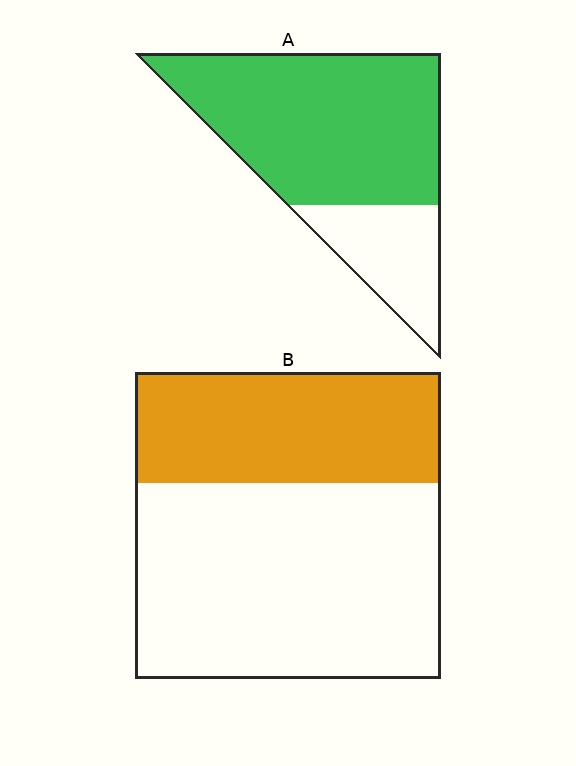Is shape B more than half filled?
No.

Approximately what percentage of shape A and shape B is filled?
A is approximately 75% and B is approximately 35%.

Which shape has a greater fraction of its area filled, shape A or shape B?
Shape A.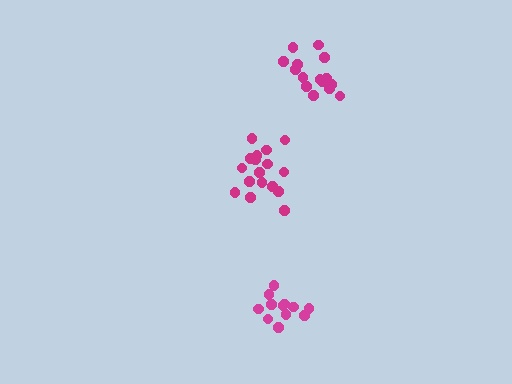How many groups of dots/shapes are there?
There are 3 groups.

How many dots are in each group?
Group 1: 12 dots, Group 2: 17 dots, Group 3: 15 dots (44 total).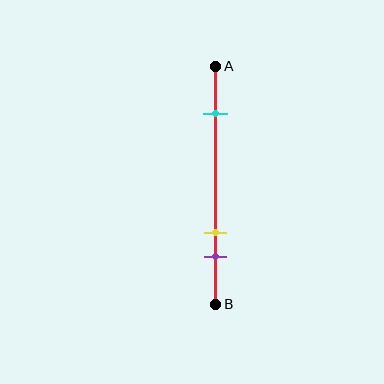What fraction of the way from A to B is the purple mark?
The purple mark is approximately 80% (0.8) of the way from A to B.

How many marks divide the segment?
There are 3 marks dividing the segment.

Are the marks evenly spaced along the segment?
No, the marks are not evenly spaced.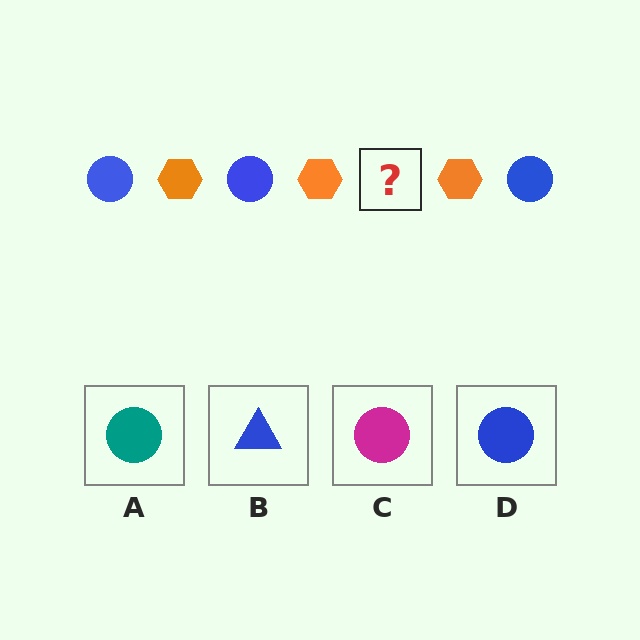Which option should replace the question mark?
Option D.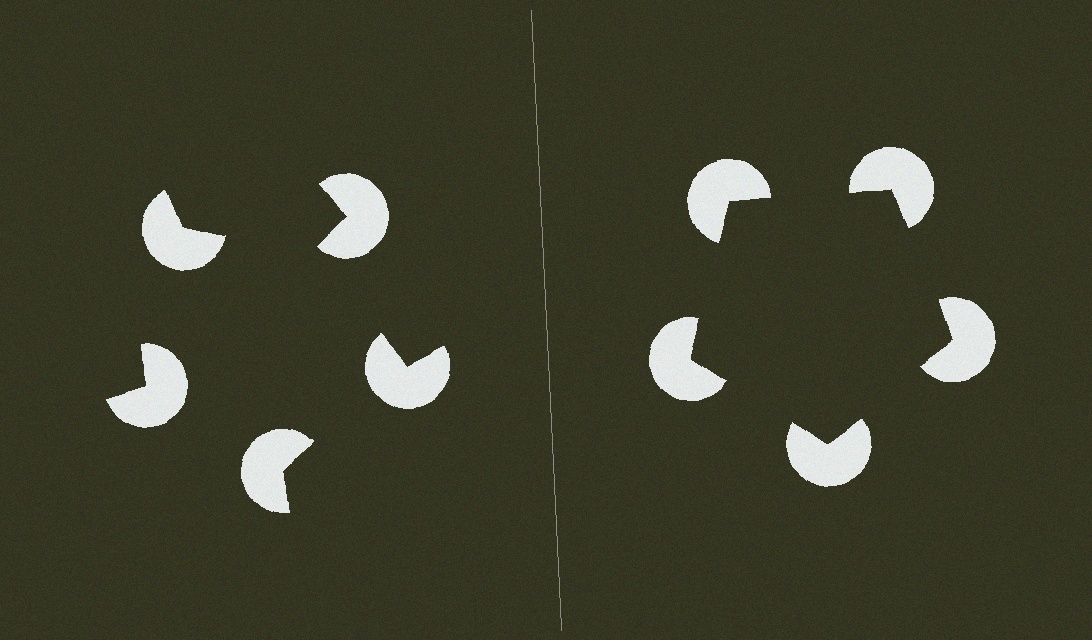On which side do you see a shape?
An illusory pentagon appears on the right side. On the left side the wedge cuts are rotated, so no coherent shape forms.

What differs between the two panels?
The pac-man discs are positioned identically on both sides; only the wedge orientations differ. On the right they align to a pentagon; on the left they are misaligned.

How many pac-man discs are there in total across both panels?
10 — 5 on each side.